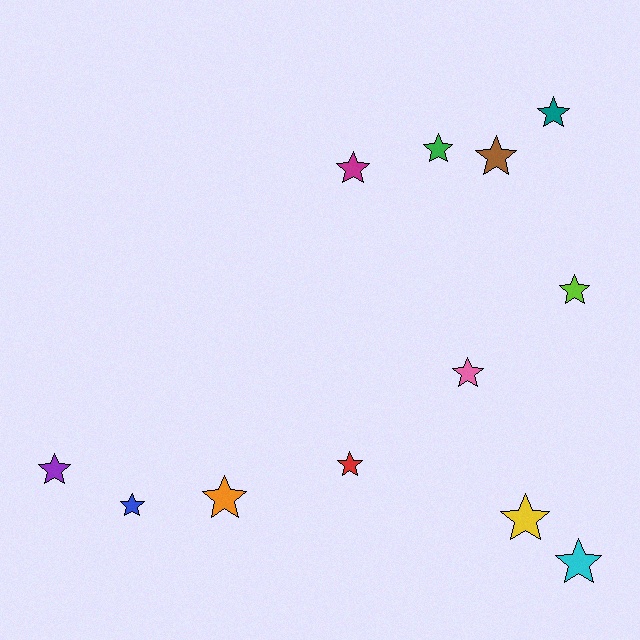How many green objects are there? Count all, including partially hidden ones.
There is 1 green object.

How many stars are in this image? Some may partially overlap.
There are 12 stars.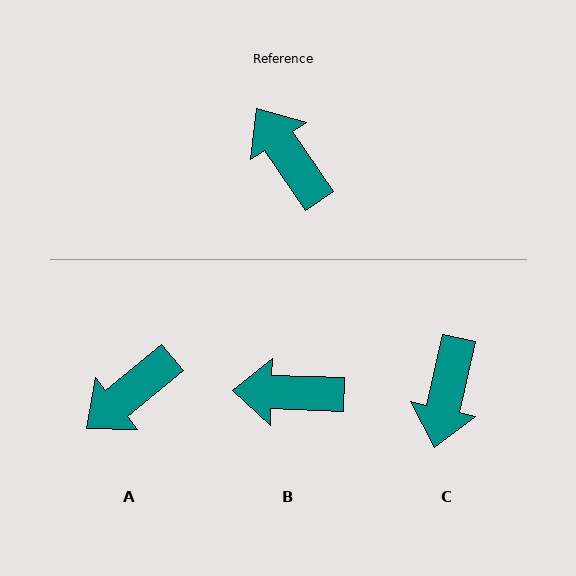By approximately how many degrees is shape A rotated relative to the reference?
Approximately 96 degrees counter-clockwise.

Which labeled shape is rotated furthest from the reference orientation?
C, about 133 degrees away.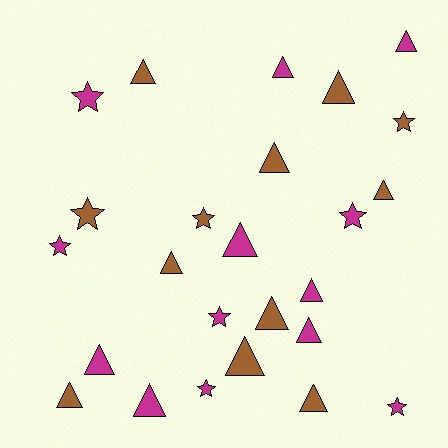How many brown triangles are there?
There are 9 brown triangles.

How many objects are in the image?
There are 25 objects.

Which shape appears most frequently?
Triangle, with 16 objects.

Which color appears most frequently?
Magenta, with 13 objects.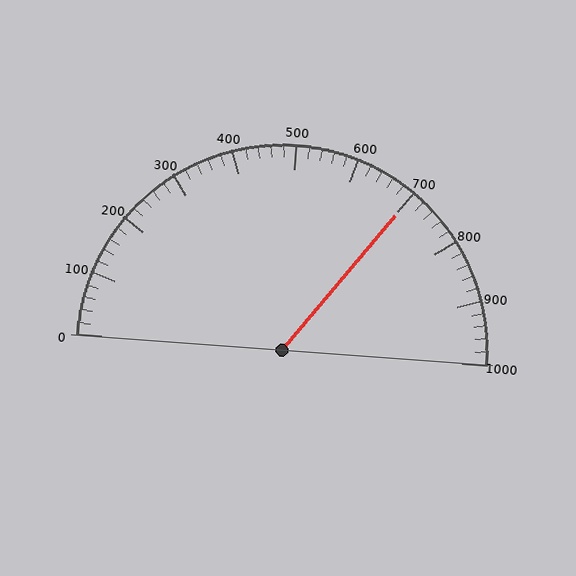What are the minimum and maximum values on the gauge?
The gauge ranges from 0 to 1000.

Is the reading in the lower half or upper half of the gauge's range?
The reading is in the upper half of the range (0 to 1000).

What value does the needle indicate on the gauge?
The needle indicates approximately 700.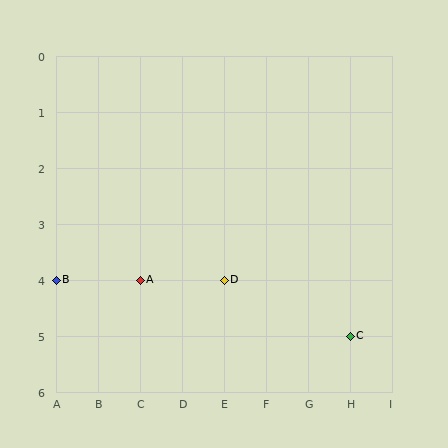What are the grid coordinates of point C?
Point C is at grid coordinates (H, 5).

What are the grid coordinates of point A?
Point A is at grid coordinates (C, 4).